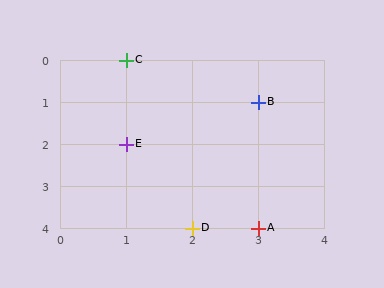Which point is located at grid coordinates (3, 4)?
Point A is at (3, 4).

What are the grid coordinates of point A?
Point A is at grid coordinates (3, 4).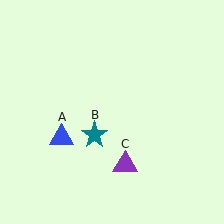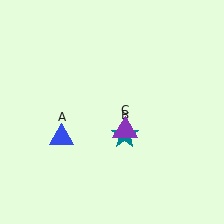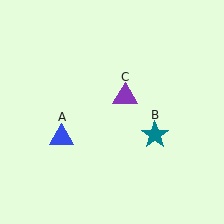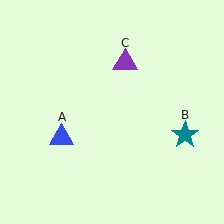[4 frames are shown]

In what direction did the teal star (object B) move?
The teal star (object B) moved right.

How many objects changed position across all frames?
2 objects changed position: teal star (object B), purple triangle (object C).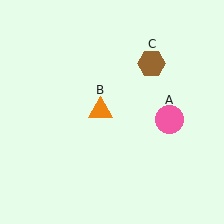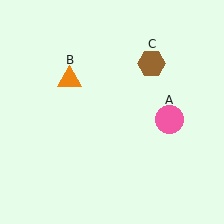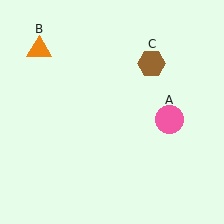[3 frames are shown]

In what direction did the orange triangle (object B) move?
The orange triangle (object B) moved up and to the left.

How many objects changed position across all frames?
1 object changed position: orange triangle (object B).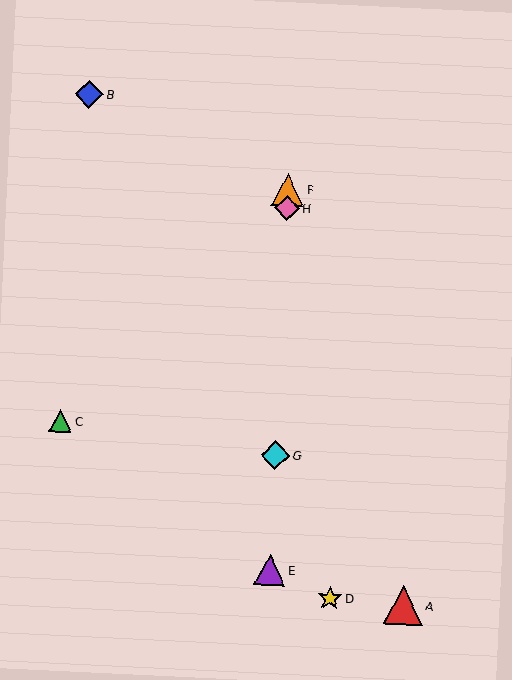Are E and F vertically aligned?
Yes, both are at x≈270.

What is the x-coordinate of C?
Object C is at x≈60.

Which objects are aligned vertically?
Objects E, F, G, H are aligned vertically.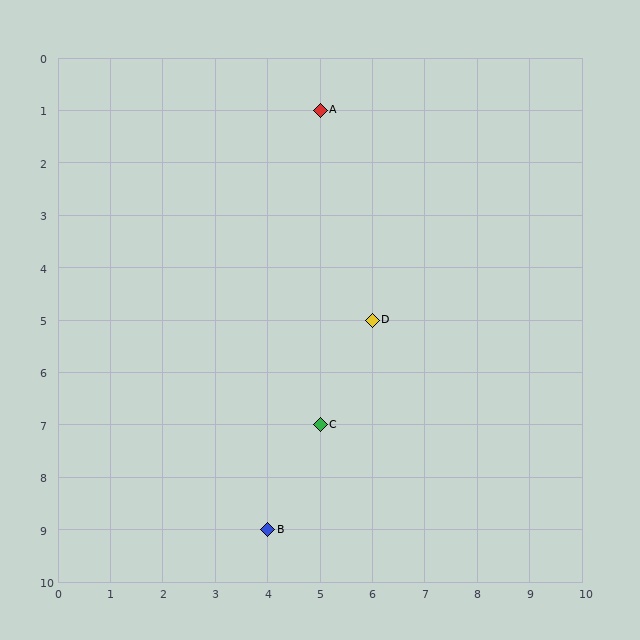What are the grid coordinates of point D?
Point D is at grid coordinates (6, 5).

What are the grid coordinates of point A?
Point A is at grid coordinates (5, 1).